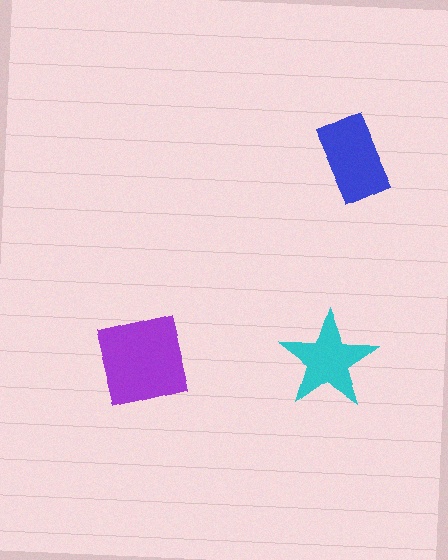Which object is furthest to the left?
The purple square is leftmost.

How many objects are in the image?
There are 3 objects in the image.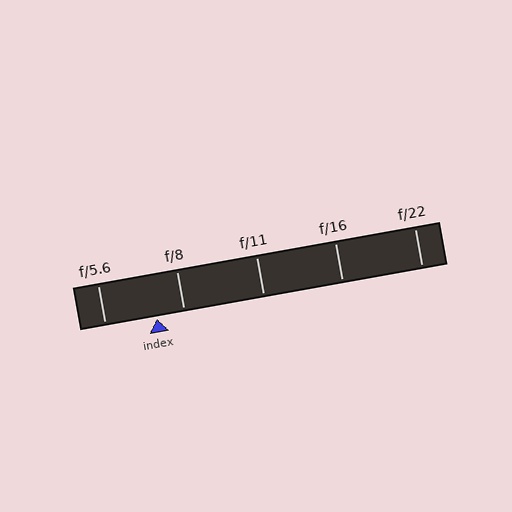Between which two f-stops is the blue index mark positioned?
The index mark is between f/5.6 and f/8.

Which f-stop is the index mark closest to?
The index mark is closest to f/8.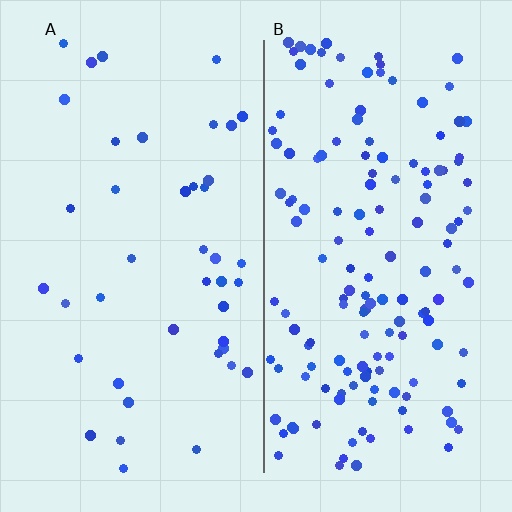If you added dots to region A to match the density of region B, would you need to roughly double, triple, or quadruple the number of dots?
Approximately quadruple.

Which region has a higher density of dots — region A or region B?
B (the right).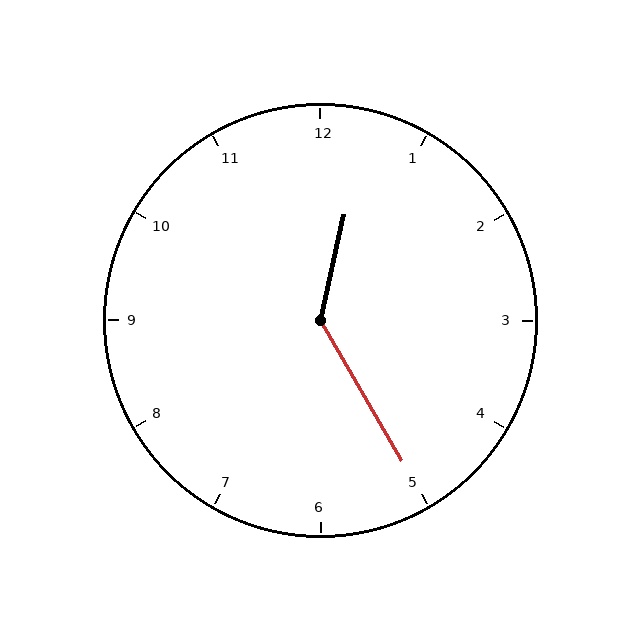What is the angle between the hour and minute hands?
Approximately 138 degrees.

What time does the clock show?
12:25.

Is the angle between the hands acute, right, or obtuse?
It is obtuse.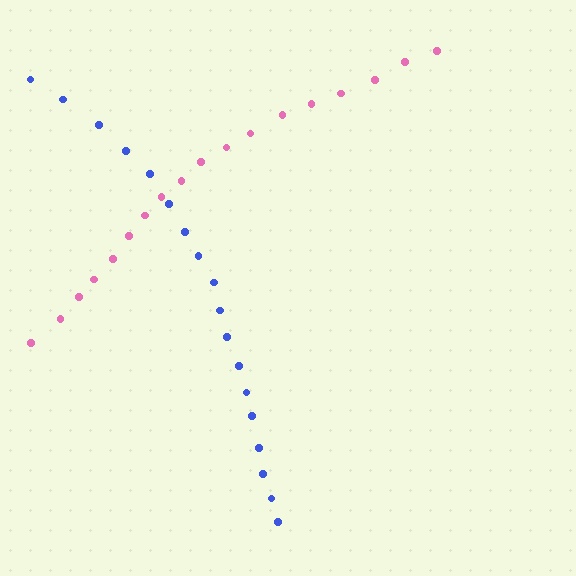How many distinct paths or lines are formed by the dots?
There are 2 distinct paths.